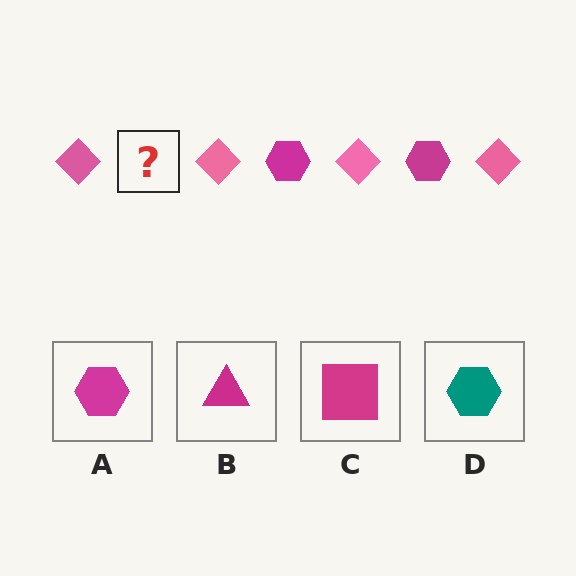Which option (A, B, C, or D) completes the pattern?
A.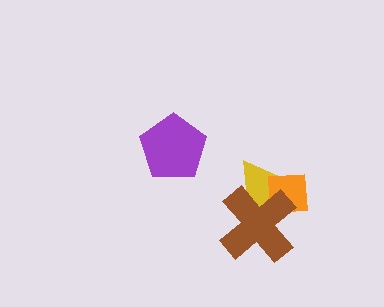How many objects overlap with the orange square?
2 objects overlap with the orange square.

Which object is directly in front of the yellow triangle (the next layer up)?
The orange square is directly in front of the yellow triangle.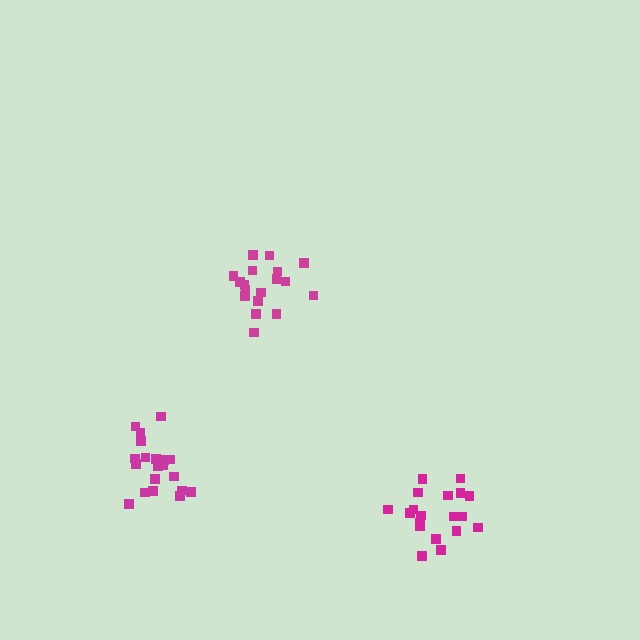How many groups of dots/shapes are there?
There are 3 groups.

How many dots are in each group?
Group 1: 19 dots, Group 2: 20 dots, Group 3: 18 dots (57 total).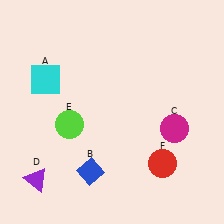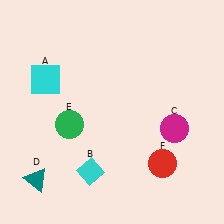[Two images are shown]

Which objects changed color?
B changed from blue to cyan. D changed from purple to teal. E changed from lime to green.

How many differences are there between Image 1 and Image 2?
There are 3 differences between the two images.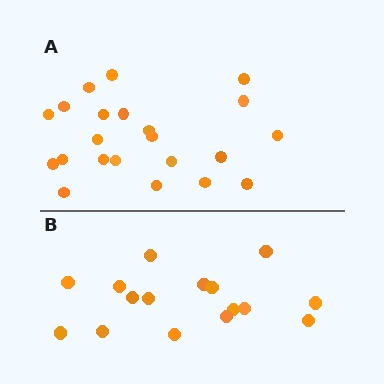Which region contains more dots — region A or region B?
Region A (the top region) has more dots.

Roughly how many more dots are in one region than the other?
Region A has about 6 more dots than region B.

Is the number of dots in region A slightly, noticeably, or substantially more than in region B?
Region A has noticeably more, but not dramatically so. The ratio is roughly 1.4 to 1.